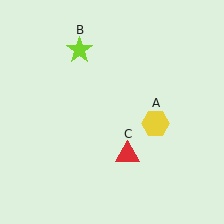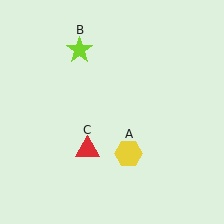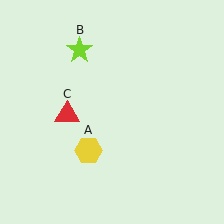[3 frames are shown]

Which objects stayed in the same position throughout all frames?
Lime star (object B) remained stationary.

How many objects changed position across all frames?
2 objects changed position: yellow hexagon (object A), red triangle (object C).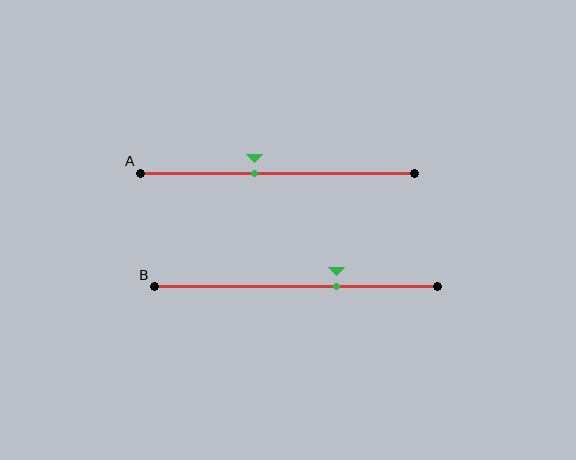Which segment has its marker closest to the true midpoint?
Segment A has its marker closest to the true midpoint.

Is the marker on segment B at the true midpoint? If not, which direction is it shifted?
No, the marker on segment B is shifted to the right by about 14% of the segment length.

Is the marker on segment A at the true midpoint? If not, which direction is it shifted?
No, the marker on segment A is shifted to the left by about 8% of the segment length.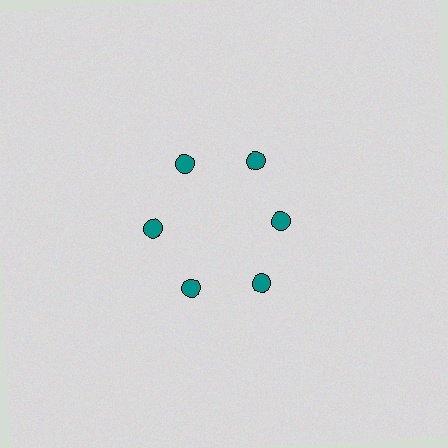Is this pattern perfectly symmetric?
No. The 6 teal circles are arranged in a ring, but one element near the 3 o'clock position is pulled inward toward the center, breaking the 6-fold rotational symmetry.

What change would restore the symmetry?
The symmetry would be restored by moving it outward, back onto the ring so that all 6 circles sit at equal angles and equal distance from the center.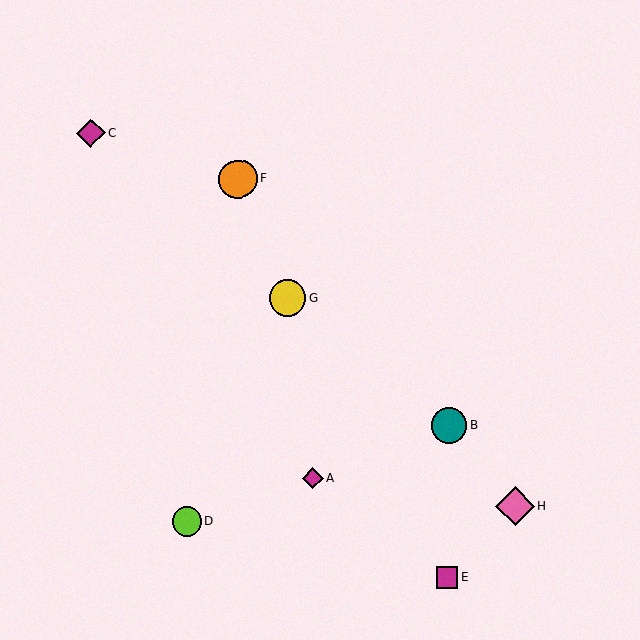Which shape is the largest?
The pink diamond (labeled H) is the largest.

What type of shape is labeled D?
Shape D is a lime circle.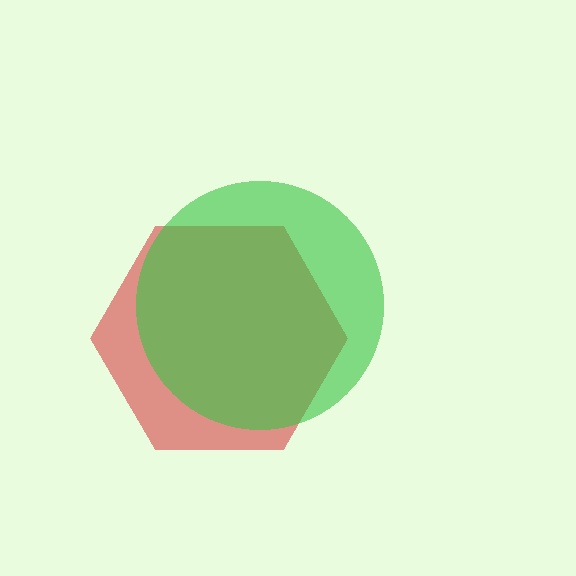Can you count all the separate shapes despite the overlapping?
Yes, there are 2 separate shapes.